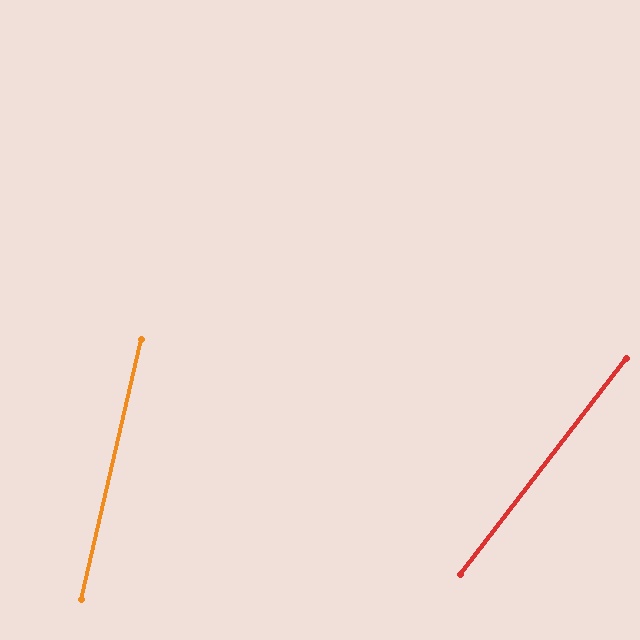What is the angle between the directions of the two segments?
Approximately 25 degrees.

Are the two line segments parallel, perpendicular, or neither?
Neither parallel nor perpendicular — they differ by about 25°.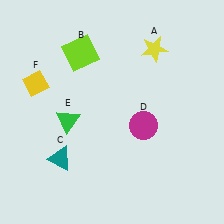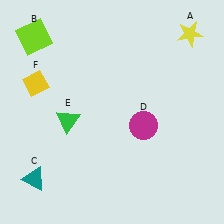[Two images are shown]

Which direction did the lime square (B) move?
The lime square (B) moved left.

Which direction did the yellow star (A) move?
The yellow star (A) moved right.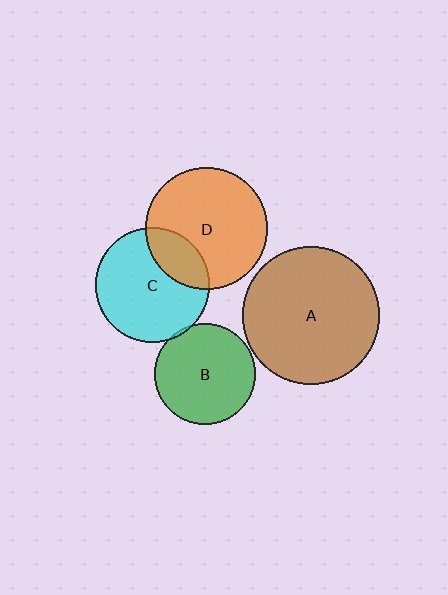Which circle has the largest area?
Circle A (brown).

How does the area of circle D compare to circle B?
Approximately 1.5 times.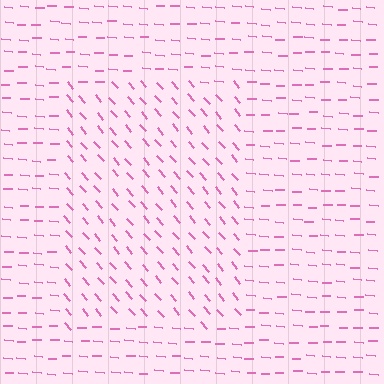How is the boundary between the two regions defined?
The boundary is defined purely by a change in line orientation (approximately 45 degrees difference). All lines are the same color and thickness.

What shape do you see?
I see a rectangle.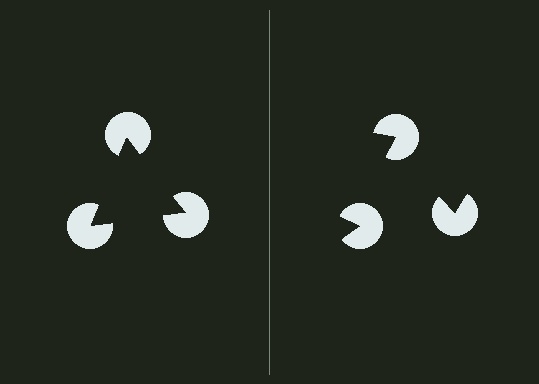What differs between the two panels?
The pac-man discs are positioned identically on both sides; only the wedge orientations differ. On the left they align to a triangle; on the right they are misaligned.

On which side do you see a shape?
An illusory triangle appears on the left side. On the right side the wedge cuts are rotated, so no coherent shape forms.